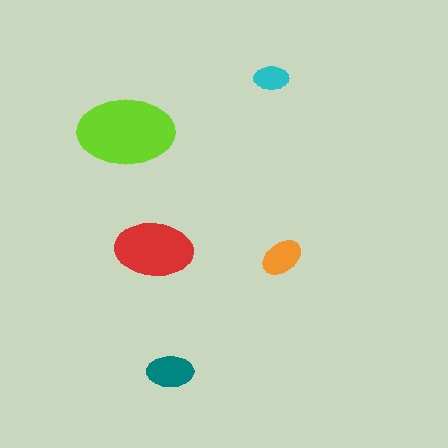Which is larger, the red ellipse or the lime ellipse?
The lime one.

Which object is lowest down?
The teal ellipse is bottommost.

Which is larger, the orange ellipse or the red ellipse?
The red one.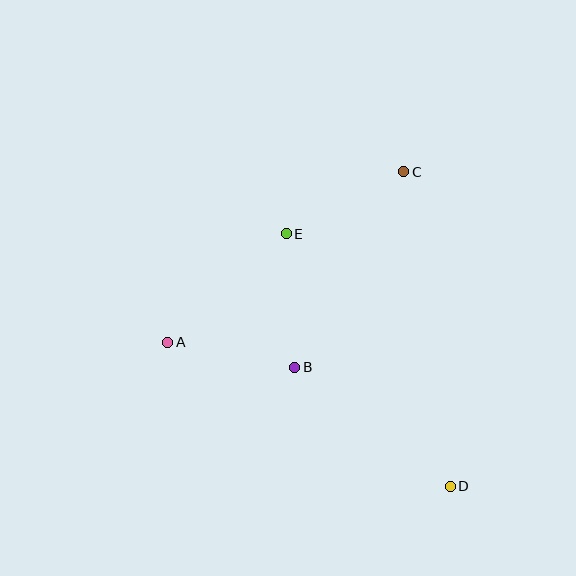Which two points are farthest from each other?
Points C and D are farthest from each other.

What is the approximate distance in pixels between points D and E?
The distance between D and E is approximately 301 pixels.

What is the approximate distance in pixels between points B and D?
The distance between B and D is approximately 196 pixels.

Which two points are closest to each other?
Points A and B are closest to each other.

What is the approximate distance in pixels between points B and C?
The distance between B and C is approximately 224 pixels.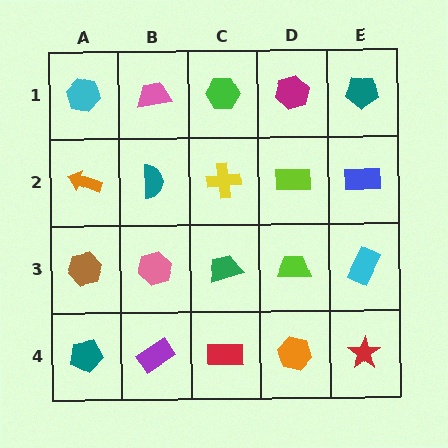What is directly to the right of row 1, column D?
A teal pentagon.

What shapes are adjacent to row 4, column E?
A cyan rectangle (row 3, column E), an orange hexagon (row 4, column D).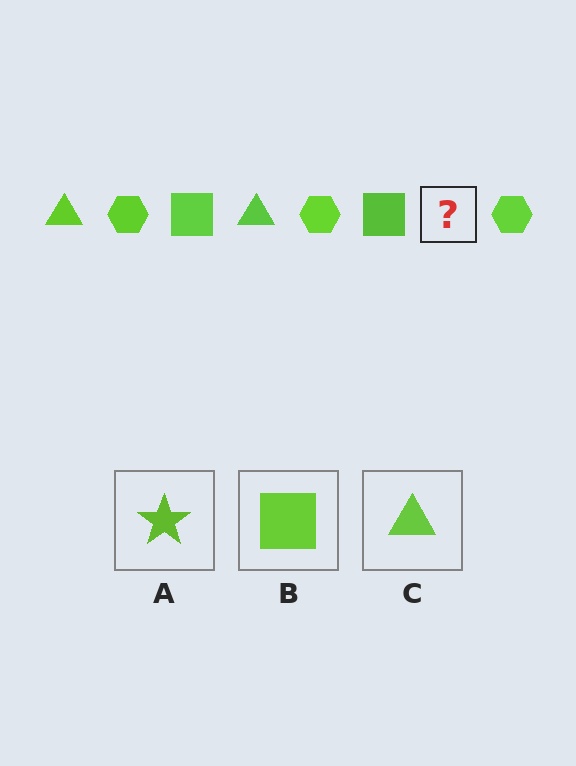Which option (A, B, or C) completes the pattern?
C.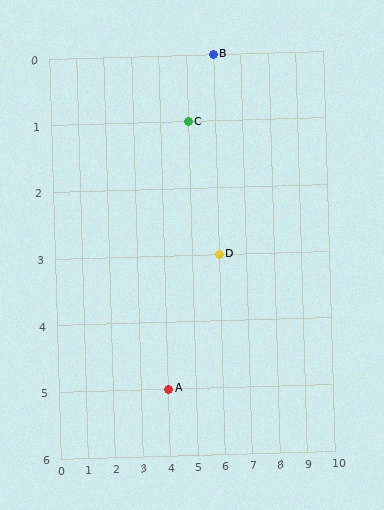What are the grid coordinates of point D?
Point D is at grid coordinates (6, 3).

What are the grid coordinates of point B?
Point B is at grid coordinates (6, 0).